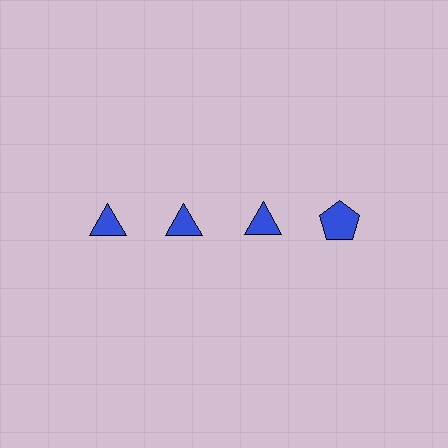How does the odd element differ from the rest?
It has a different shape: pentagon instead of triangle.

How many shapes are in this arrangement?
There are 4 shapes arranged in a grid pattern.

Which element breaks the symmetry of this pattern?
The blue pentagon in the top row, second from right column breaks the symmetry. All other shapes are blue triangles.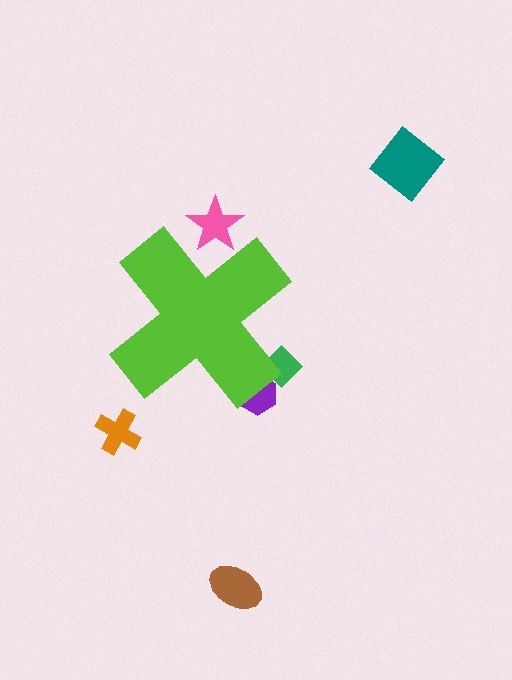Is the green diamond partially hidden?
Yes, the green diamond is partially hidden behind the lime cross.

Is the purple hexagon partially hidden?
Yes, the purple hexagon is partially hidden behind the lime cross.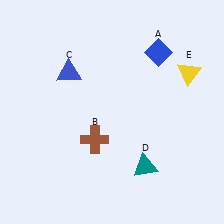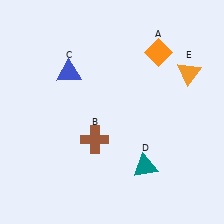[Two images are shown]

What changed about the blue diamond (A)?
In Image 1, A is blue. In Image 2, it changed to orange.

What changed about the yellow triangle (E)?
In Image 1, E is yellow. In Image 2, it changed to orange.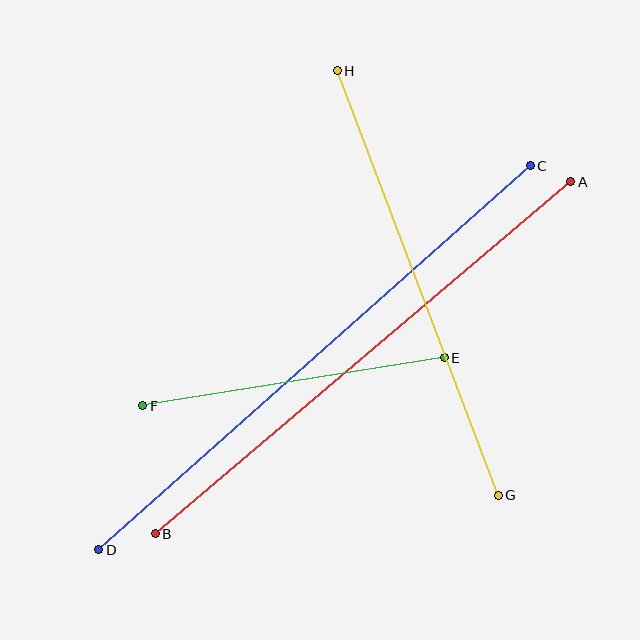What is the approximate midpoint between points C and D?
The midpoint is at approximately (315, 358) pixels.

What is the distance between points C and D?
The distance is approximately 578 pixels.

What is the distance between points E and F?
The distance is approximately 305 pixels.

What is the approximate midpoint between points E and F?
The midpoint is at approximately (294, 382) pixels.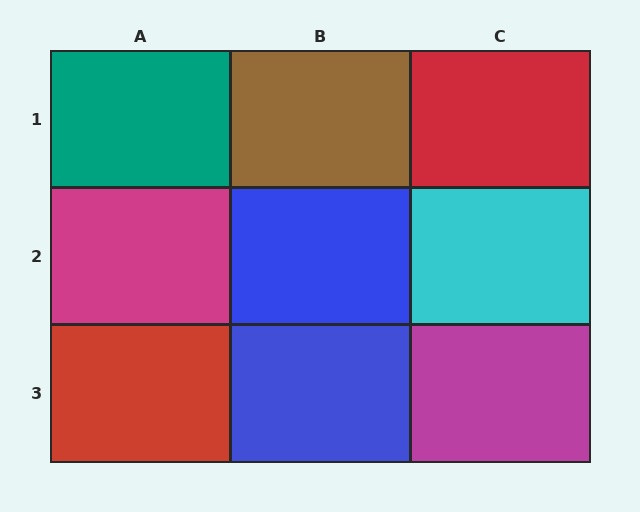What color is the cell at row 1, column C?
Red.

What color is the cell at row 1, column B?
Brown.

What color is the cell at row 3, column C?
Magenta.